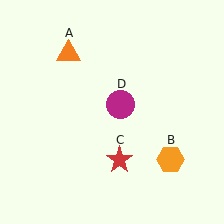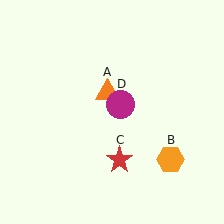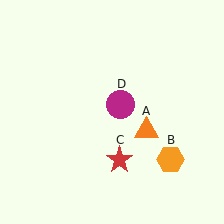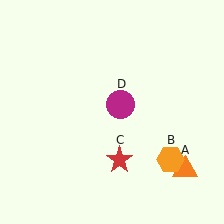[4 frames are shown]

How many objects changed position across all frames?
1 object changed position: orange triangle (object A).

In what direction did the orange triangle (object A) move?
The orange triangle (object A) moved down and to the right.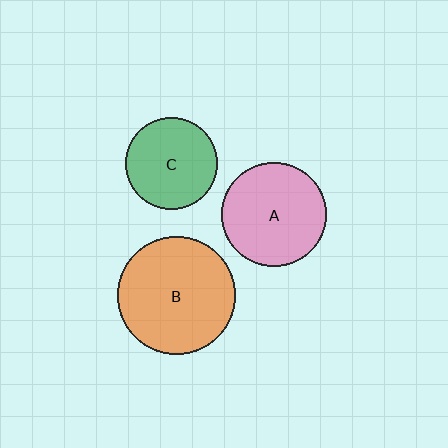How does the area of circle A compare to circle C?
Approximately 1.3 times.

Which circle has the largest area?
Circle B (orange).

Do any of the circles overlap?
No, none of the circles overlap.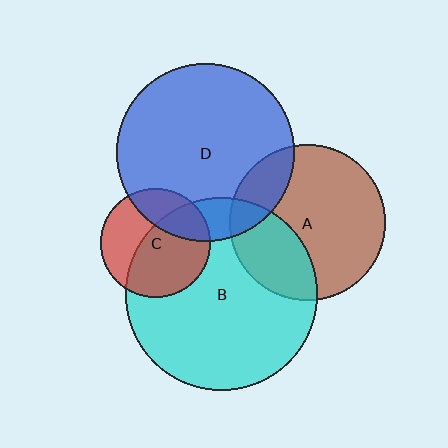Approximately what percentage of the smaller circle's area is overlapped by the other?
Approximately 60%.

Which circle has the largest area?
Circle B (cyan).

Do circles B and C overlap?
Yes.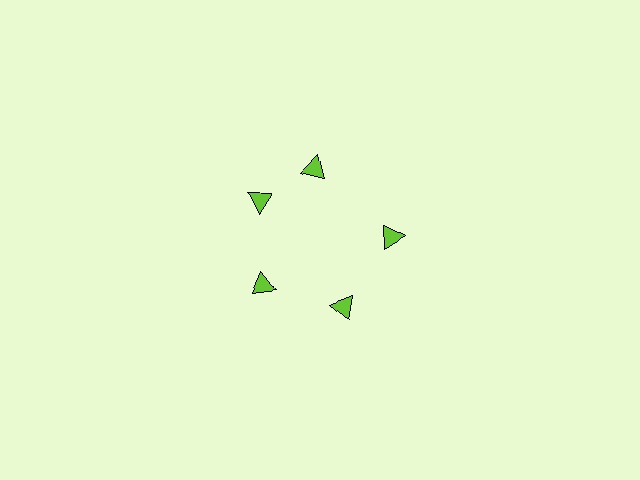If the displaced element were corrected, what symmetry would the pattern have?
It would have 5-fold rotational symmetry — the pattern would map onto itself every 72 degrees.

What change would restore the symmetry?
The symmetry would be restored by rotating it back into even spacing with its neighbors so that all 5 triangles sit at equal angles and equal distance from the center.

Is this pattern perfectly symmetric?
No. The 5 lime triangles are arranged in a ring, but one element near the 1 o'clock position is rotated out of alignment along the ring, breaking the 5-fold rotational symmetry.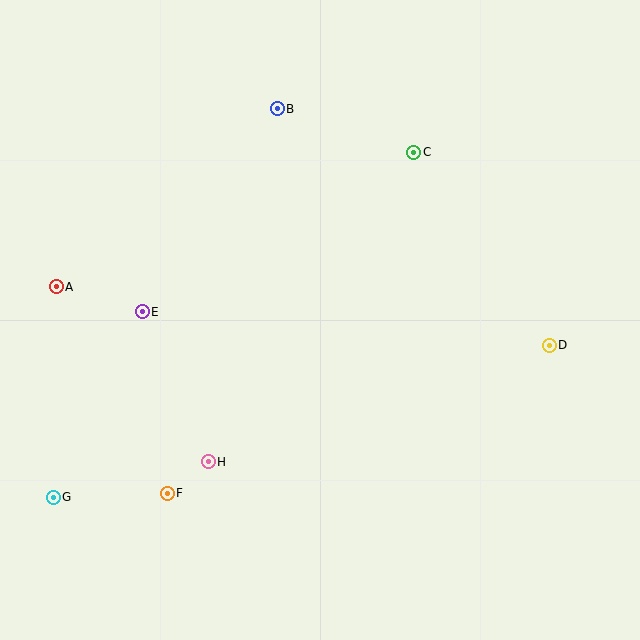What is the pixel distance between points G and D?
The distance between G and D is 519 pixels.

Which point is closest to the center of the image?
Point E at (142, 312) is closest to the center.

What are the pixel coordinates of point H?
Point H is at (208, 462).